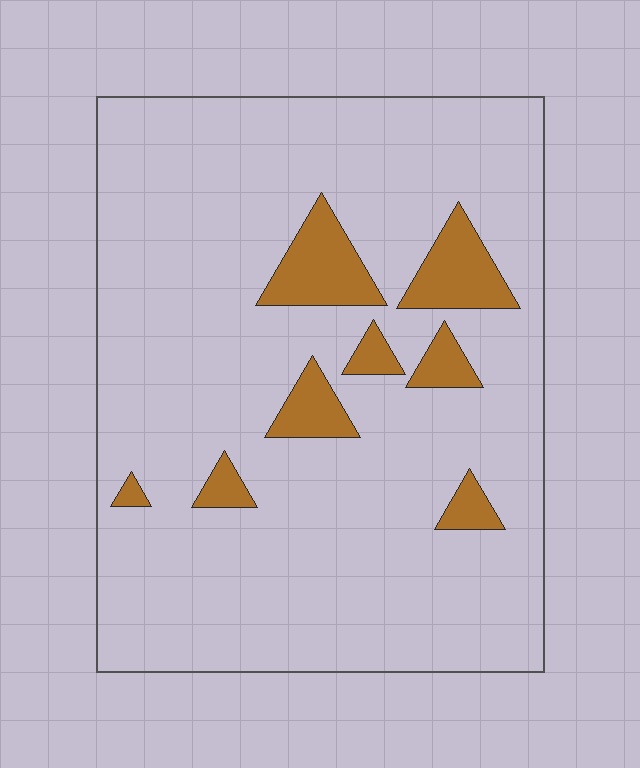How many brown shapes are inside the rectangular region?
8.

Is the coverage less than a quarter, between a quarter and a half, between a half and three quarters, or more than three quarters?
Less than a quarter.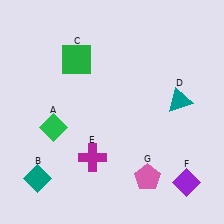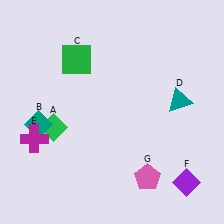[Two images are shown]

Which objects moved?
The objects that moved are: the teal diamond (B), the magenta cross (E).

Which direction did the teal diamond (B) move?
The teal diamond (B) moved up.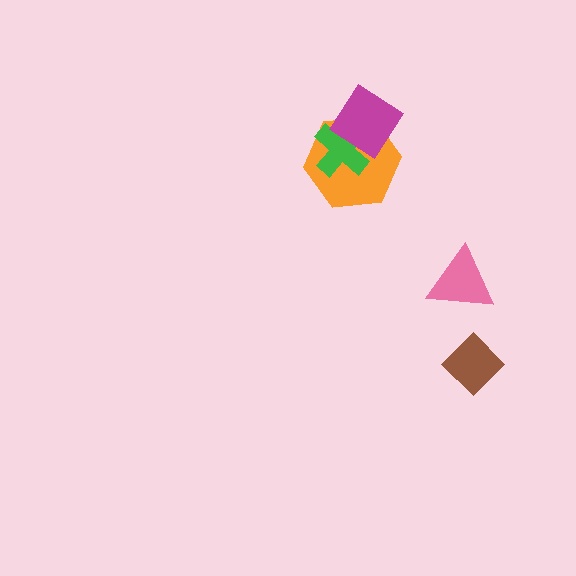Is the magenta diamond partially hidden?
No, no other shape covers it.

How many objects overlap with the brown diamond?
0 objects overlap with the brown diamond.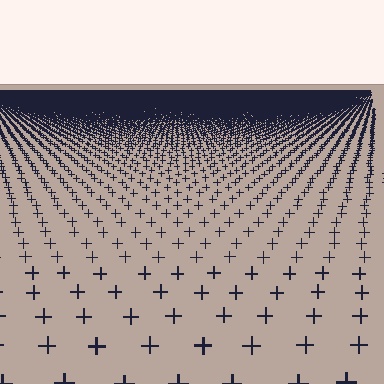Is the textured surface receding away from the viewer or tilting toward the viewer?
The surface is receding away from the viewer. Texture elements get smaller and denser toward the top.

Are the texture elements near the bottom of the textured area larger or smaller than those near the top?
Larger. Near the bottom, elements are closer to the viewer and appear at a bigger on-screen size.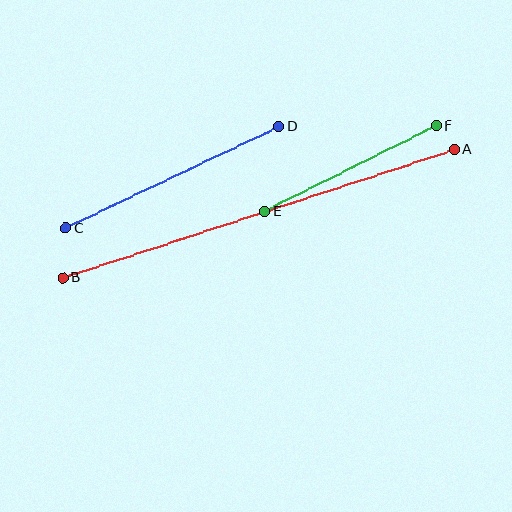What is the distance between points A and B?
The distance is approximately 412 pixels.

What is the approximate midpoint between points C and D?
The midpoint is at approximately (172, 177) pixels.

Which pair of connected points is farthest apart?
Points A and B are farthest apart.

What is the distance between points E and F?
The distance is approximately 193 pixels.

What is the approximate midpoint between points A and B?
The midpoint is at approximately (258, 214) pixels.